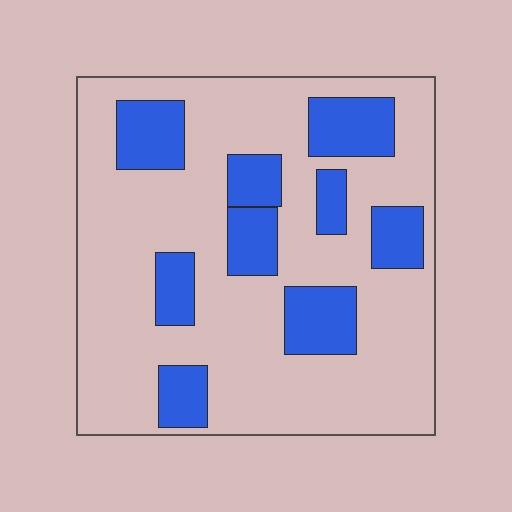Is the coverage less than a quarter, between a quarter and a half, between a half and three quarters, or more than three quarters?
Between a quarter and a half.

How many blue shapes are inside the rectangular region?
9.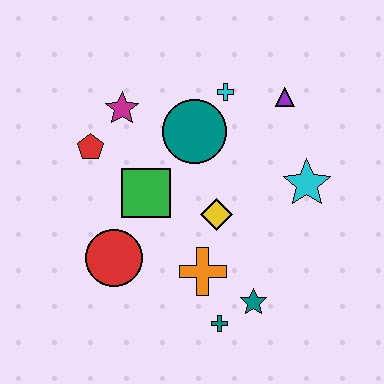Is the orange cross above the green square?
No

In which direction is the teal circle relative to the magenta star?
The teal circle is to the right of the magenta star.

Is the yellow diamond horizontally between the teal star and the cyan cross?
No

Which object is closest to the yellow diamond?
The orange cross is closest to the yellow diamond.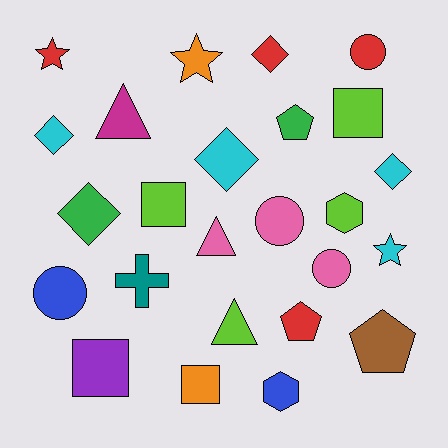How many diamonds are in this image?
There are 5 diamonds.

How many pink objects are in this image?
There are 3 pink objects.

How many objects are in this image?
There are 25 objects.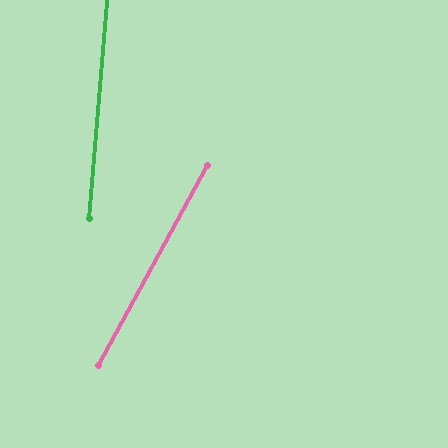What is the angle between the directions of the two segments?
Approximately 24 degrees.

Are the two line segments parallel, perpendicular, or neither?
Neither parallel nor perpendicular — they differ by about 24°.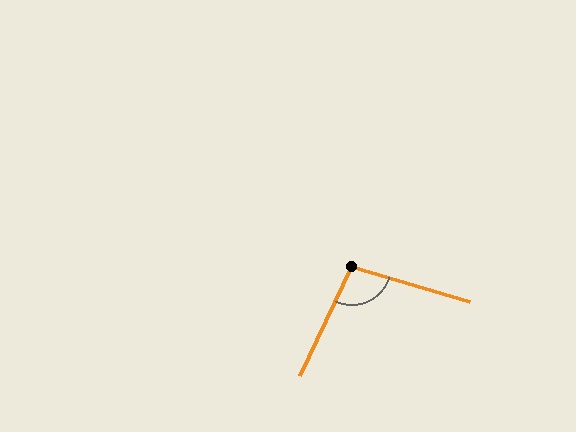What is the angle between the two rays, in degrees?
Approximately 98 degrees.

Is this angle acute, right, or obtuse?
It is obtuse.